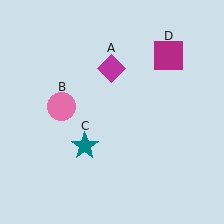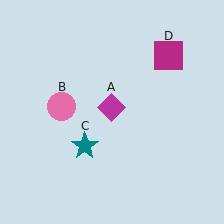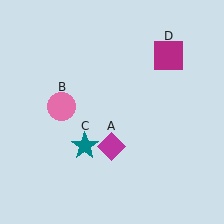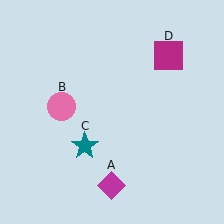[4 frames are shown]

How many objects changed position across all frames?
1 object changed position: magenta diamond (object A).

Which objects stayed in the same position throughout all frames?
Pink circle (object B) and teal star (object C) and magenta square (object D) remained stationary.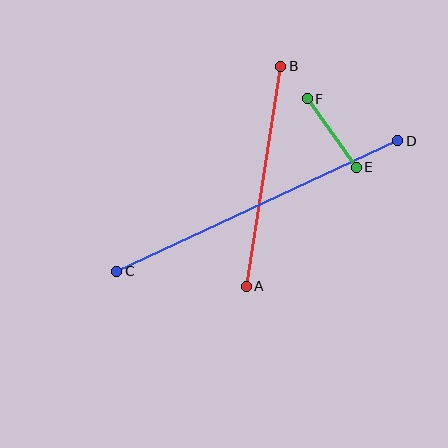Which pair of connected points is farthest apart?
Points C and D are farthest apart.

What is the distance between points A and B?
The distance is approximately 223 pixels.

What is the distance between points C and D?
The distance is approximately 310 pixels.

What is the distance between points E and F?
The distance is approximately 84 pixels.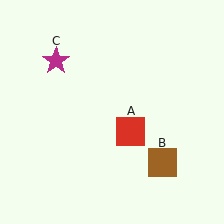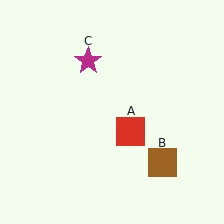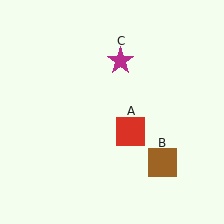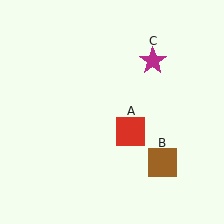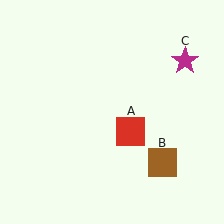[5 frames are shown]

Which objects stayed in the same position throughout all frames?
Red square (object A) and brown square (object B) remained stationary.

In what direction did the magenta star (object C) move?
The magenta star (object C) moved right.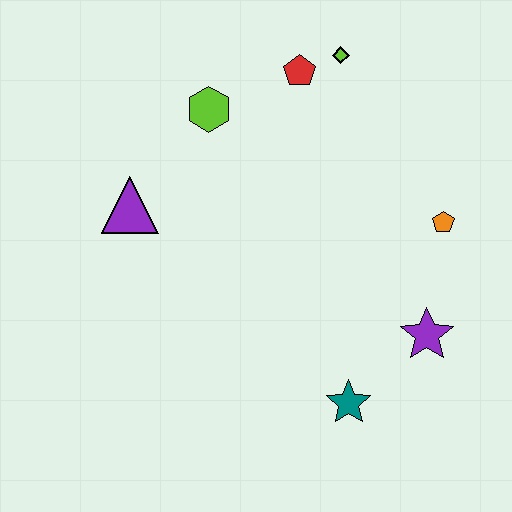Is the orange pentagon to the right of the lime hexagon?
Yes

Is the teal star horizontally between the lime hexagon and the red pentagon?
No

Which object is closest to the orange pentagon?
The purple star is closest to the orange pentagon.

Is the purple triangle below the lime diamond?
Yes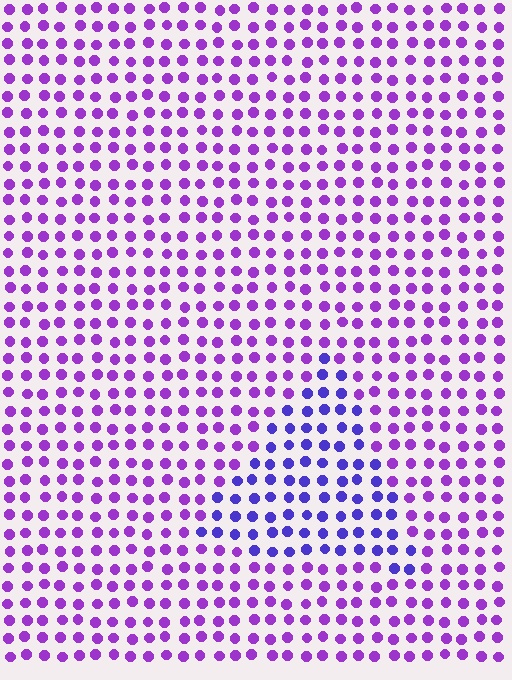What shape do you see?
I see a triangle.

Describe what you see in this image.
The image is filled with small purple elements in a uniform arrangement. A triangle-shaped region is visible where the elements are tinted to a slightly different hue, forming a subtle color boundary.